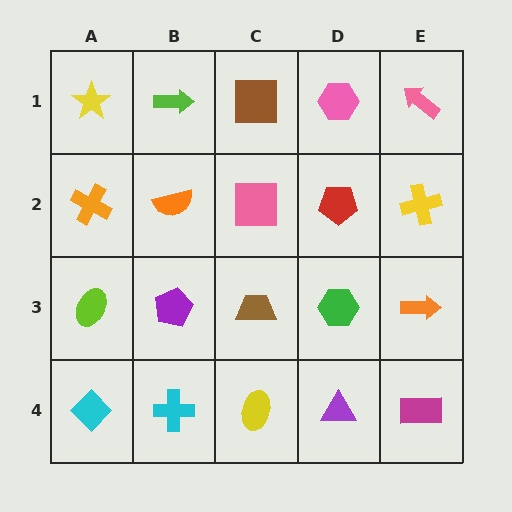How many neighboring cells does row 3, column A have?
3.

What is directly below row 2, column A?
A lime ellipse.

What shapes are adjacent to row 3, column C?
A pink square (row 2, column C), a yellow ellipse (row 4, column C), a purple pentagon (row 3, column B), a green hexagon (row 3, column D).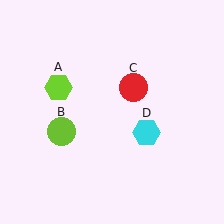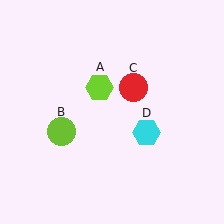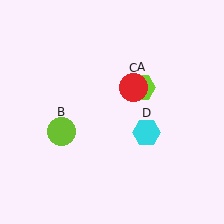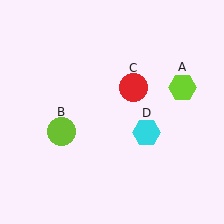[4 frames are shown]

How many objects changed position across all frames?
1 object changed position: lime hexagon (object A).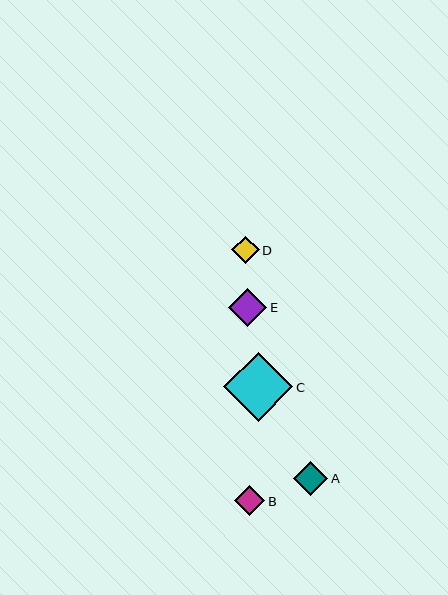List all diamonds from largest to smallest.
From largest to smallest: C, E, A, B, D.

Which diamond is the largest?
Diamond C is the largest with a size of approximately 69 pixels.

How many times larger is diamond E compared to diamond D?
Diamond E is approximately 1.4 times the size of diamond D.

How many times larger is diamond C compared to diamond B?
Diamond C is approximately 2.3 times the size of diamond B.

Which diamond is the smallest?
Diamond D is the smallest with a size of approximately 28 pixels.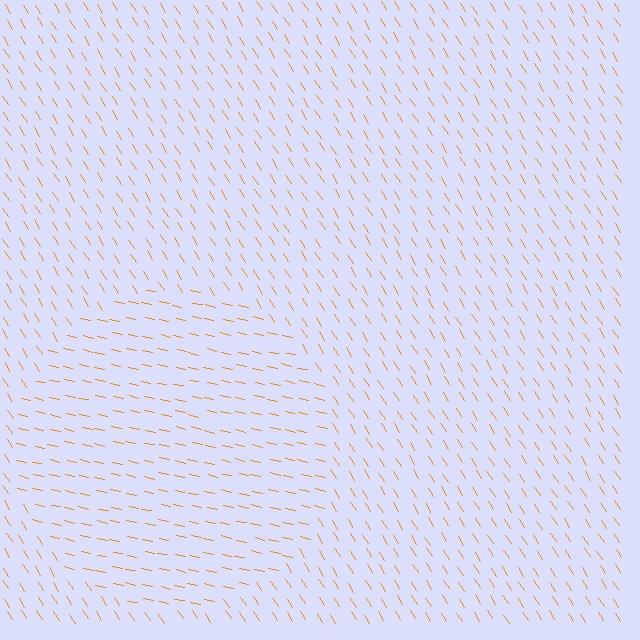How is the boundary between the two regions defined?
The boundary is defined purely by a change in line orientation (approximately 45 degrees difference). All lines are the same color and thickness.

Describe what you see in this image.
The image is filled with small orange line segments. A circle region in the image has lines oriented differently from the surrounding lines, creating a visible texture boundary.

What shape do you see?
I see a circle.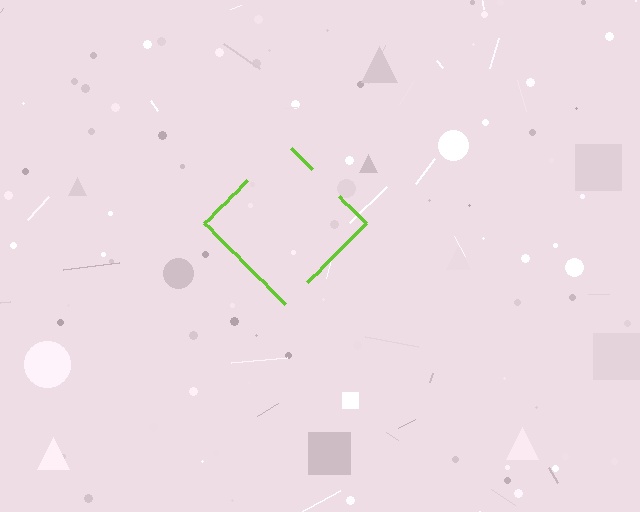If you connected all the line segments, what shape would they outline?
They would outline a diamond.